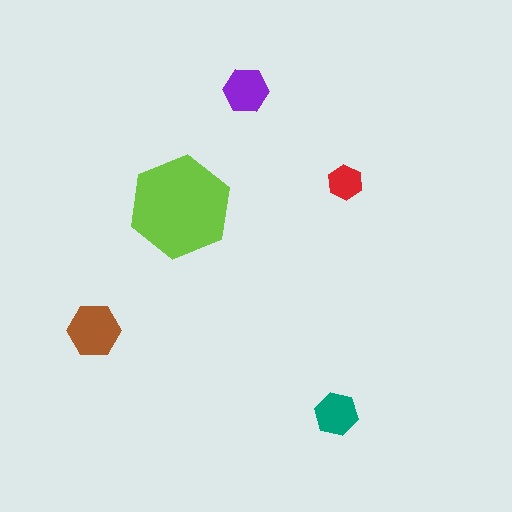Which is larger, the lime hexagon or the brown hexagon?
The lime one.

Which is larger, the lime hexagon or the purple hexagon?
The lime one.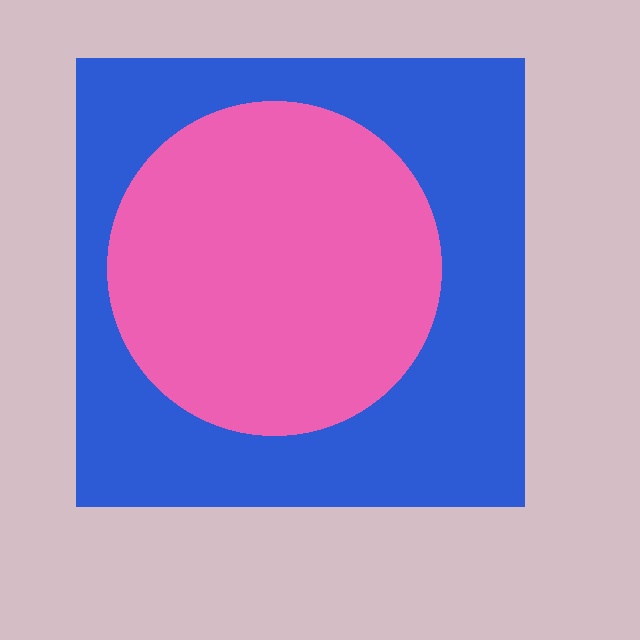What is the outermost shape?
The blue square.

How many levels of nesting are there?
2.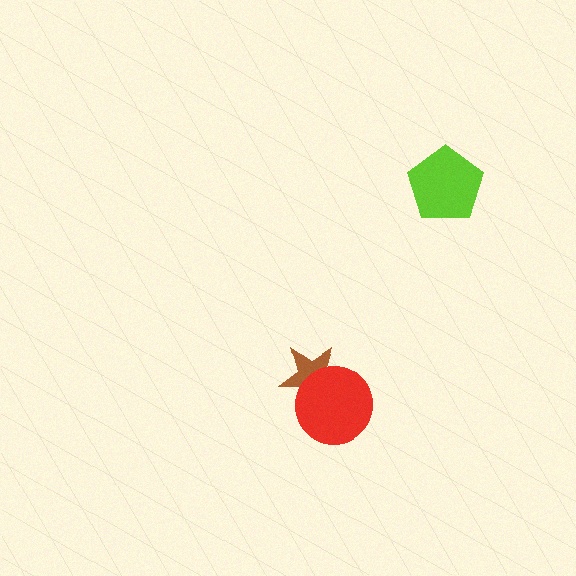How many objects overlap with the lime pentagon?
0 objects overlap with the lime pentagon.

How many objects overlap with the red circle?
1 object overlaps with the red circle.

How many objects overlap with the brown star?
1 object overlaps with the brown star.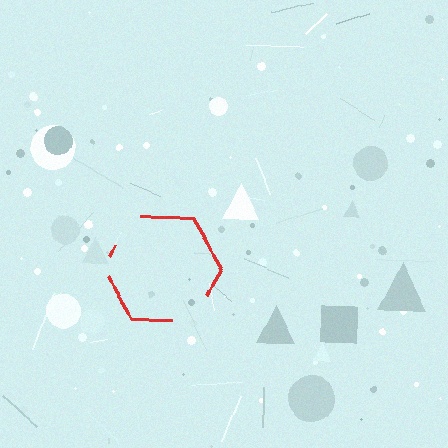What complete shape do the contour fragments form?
The contour fragments form a hexagon.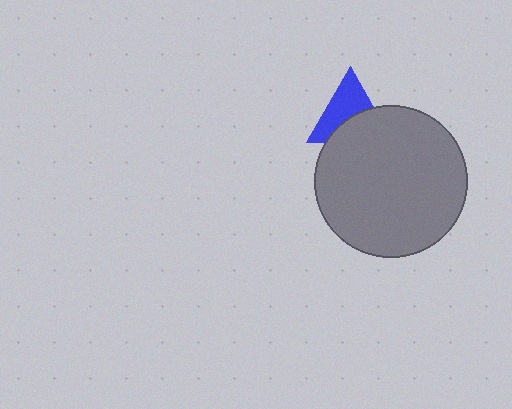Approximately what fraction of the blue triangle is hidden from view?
Roughly 45% of the blue triangle is hidden behind the gray circle.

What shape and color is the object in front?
The object in front is a gray circle.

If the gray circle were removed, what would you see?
You would see the complete blue triangle.